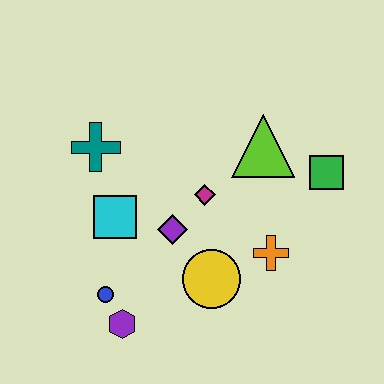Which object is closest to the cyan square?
The purple diamond is closest to the cyan square.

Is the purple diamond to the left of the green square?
Yes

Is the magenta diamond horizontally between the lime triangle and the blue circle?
Yes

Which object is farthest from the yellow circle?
The teal cross is farthest from the yellow circle.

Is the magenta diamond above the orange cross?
Yes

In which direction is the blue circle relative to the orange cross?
The blue circle is to the left of the orange cross.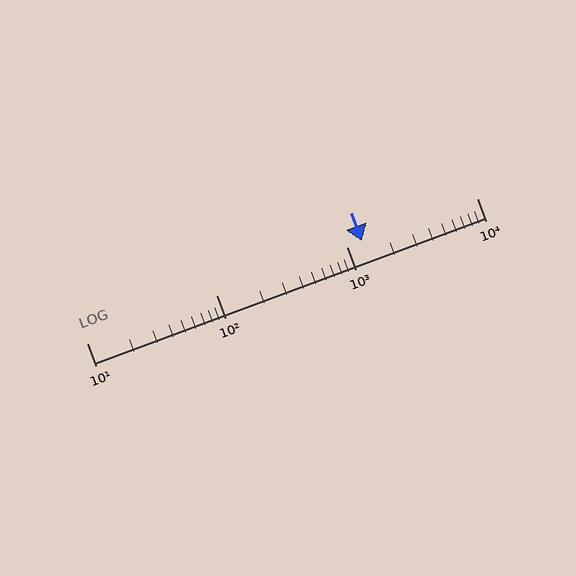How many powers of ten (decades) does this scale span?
The scale spans 3 decades, from 10 to 10000.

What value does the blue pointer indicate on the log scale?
The pointer indicates approximately 1300.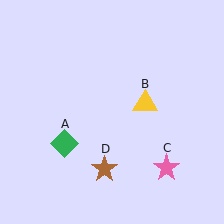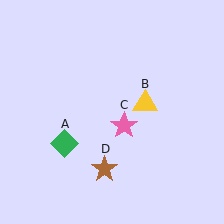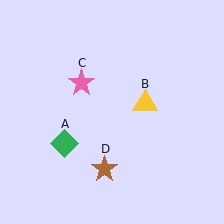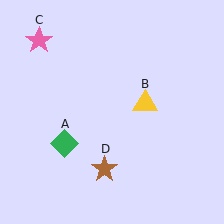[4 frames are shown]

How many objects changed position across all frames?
1 object changed position: pink star (object C).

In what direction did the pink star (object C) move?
The pink star (object C) moved up and to the left.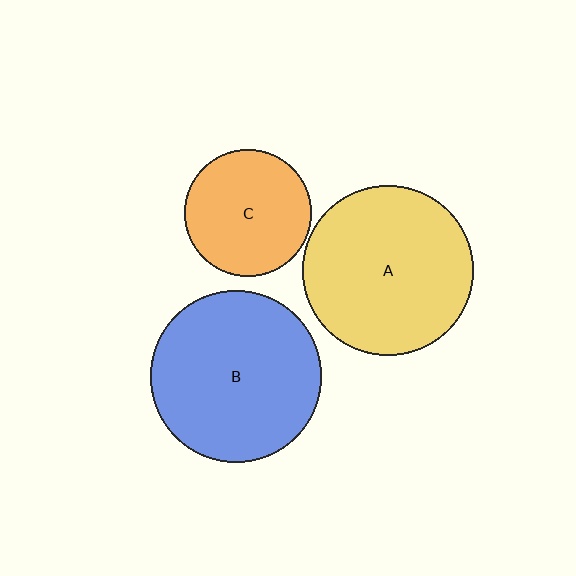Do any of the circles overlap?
No, none of the circles overlap.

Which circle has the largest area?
Circle B (blue).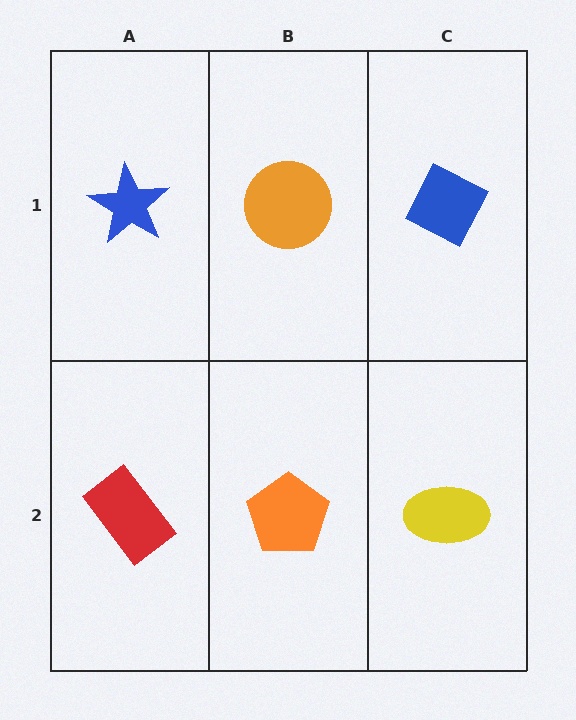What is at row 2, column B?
An orange pentagon.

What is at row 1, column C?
A blue diamond.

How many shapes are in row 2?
3 shapes.